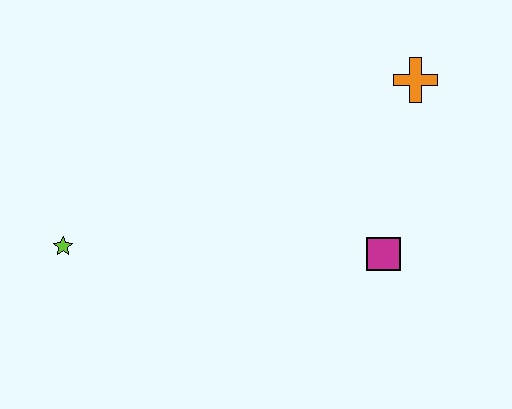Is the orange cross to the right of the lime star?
Yes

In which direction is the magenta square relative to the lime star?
The magenta square is to the right of the lime star.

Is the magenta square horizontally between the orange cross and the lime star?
Yes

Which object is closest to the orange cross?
The magenta square is closest to the orange cross.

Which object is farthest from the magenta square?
The lime star is farthest from the magenta square.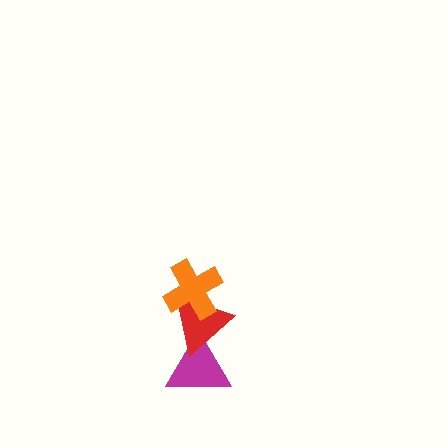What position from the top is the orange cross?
The orange cross is 1st from the top.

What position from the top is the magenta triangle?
The magenta triangle is 3rd from the top.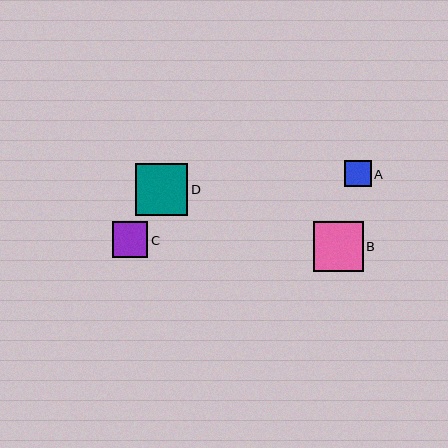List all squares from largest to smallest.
From largest to smallest: D, B, C, A.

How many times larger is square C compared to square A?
Square C is approximately 1.4 times the size of square A.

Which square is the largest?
Square D is the largest with a size of approximately 52 pixels.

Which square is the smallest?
Square A is the smallest with a size of approximately 26 pixels.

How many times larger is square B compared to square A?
Square B is approximately 1.9 times the size of square A.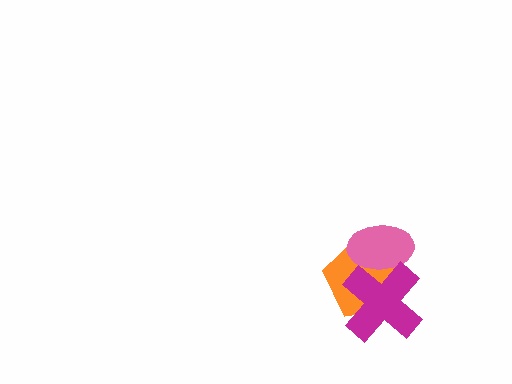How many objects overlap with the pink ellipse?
2 objects overlap with the pink ellipse.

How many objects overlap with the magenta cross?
2 objects overlap with the magenta cross.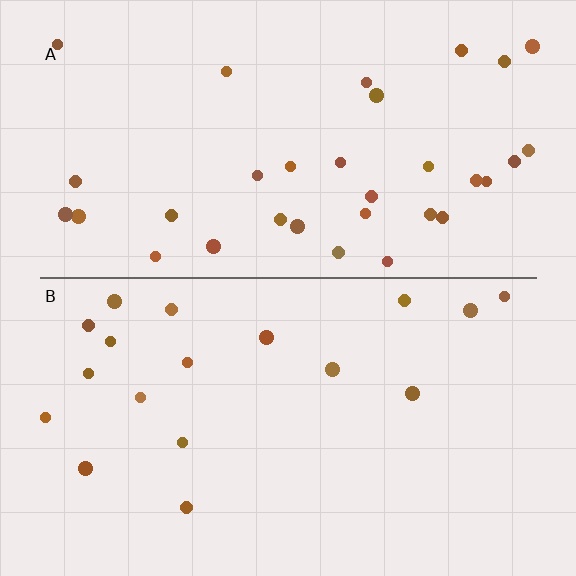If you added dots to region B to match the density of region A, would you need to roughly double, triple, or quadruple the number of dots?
Approximately double.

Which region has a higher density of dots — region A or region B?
A (the top).